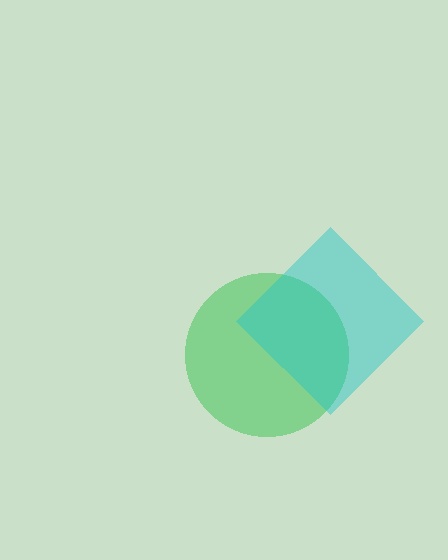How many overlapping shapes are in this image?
There are 2 overlapping shapes in the image.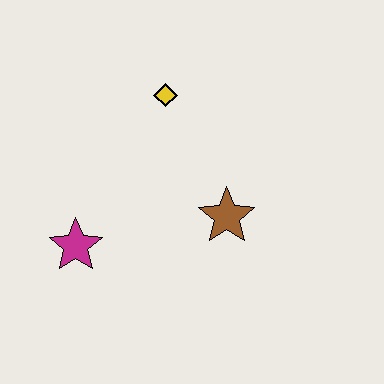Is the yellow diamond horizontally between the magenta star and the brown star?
Yes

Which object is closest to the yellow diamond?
The brown star is closest to the yellow diamond.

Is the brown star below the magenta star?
No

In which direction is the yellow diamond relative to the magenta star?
The yellow diamond is above the magenta star.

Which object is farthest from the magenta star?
The yellow diamond is farthest from the magenta star.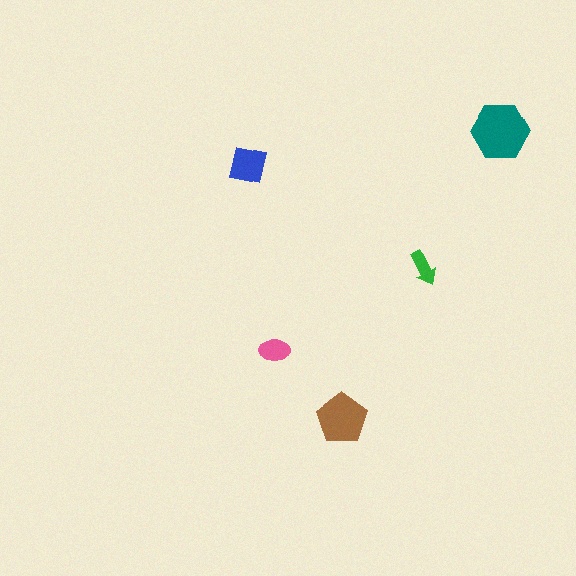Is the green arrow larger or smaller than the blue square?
Smaller.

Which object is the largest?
The teal hexagon.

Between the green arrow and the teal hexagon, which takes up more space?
The teal hexagon.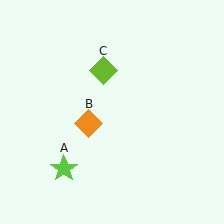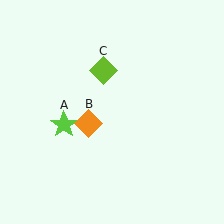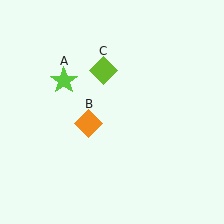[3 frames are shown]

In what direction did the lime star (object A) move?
The lime star (object A) moved up.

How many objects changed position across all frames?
1 object changed position: lime star (object A).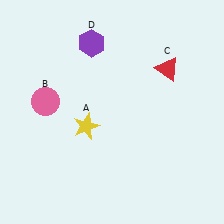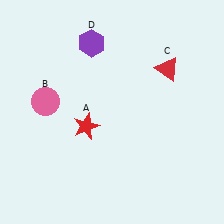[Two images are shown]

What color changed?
The star (A) changed from yellow in Image 1 to red in Image 2.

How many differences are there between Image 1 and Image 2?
There is 1 difference between the two images.